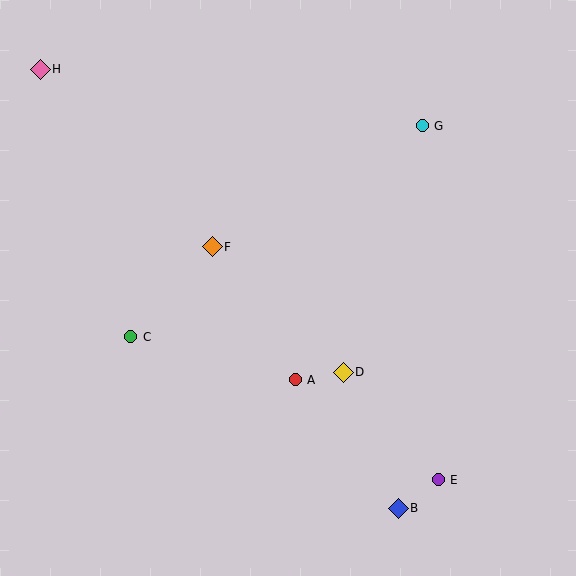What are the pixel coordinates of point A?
Point A is at (295, 380).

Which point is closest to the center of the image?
Point F at (212, 247) is closest to the center.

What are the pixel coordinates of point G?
Point G is at (422, 126).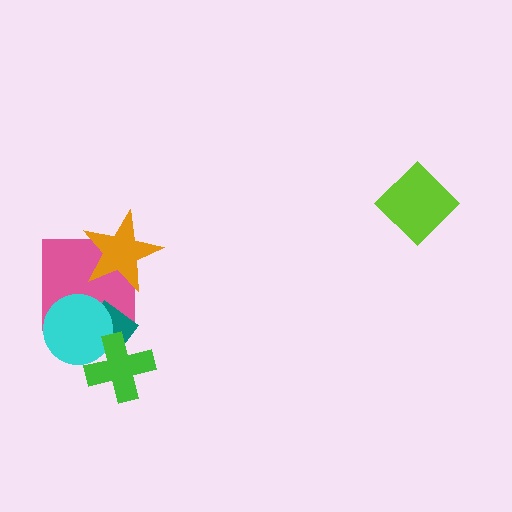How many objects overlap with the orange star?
1 object overlaps with the orange star.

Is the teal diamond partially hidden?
Yes, it is partially covered by another shape.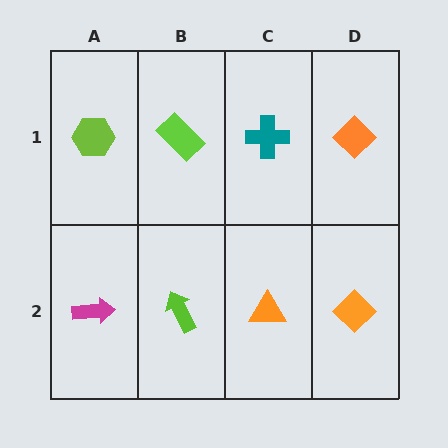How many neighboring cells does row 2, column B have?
3.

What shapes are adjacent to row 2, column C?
A teal cross (row 1, column C), a lime arrow (row 2, column B), an orange diamond (row 2, column D).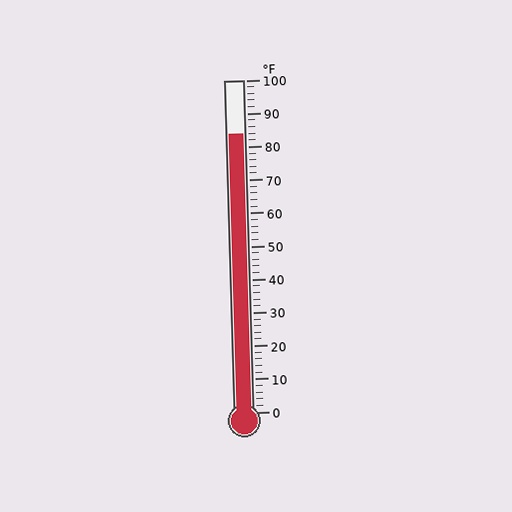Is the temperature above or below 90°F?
The temperature is below 90°F.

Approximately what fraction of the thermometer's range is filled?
The thermometer is filled to approximately 85% of its range.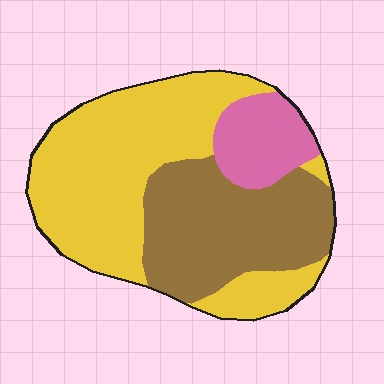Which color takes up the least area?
Pink, at roughly 15%.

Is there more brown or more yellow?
Yellow.